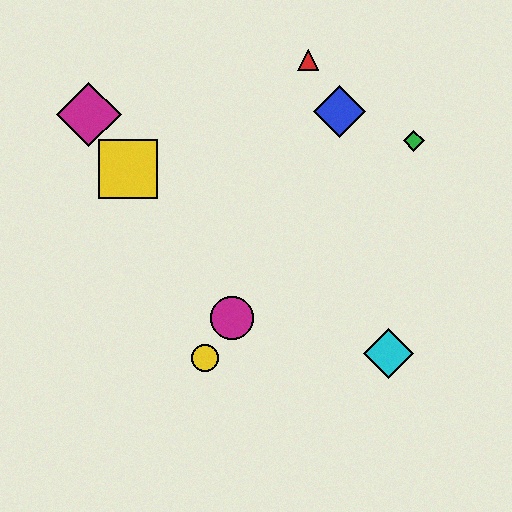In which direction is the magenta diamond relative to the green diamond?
The magenta diamond is to the left of the green diamond.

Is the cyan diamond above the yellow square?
No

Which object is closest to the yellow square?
The magenta diamond is closest to the yellow square.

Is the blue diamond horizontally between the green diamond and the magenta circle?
Yes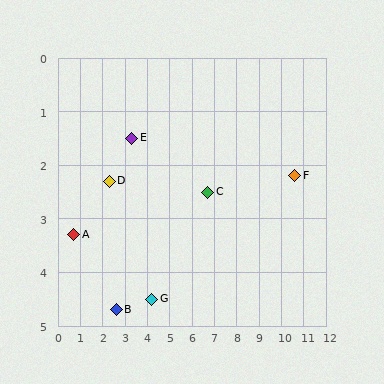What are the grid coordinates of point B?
Point B is at approximately (2.6, 4.7).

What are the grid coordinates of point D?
Point D is at approximately (2.3, 2.3).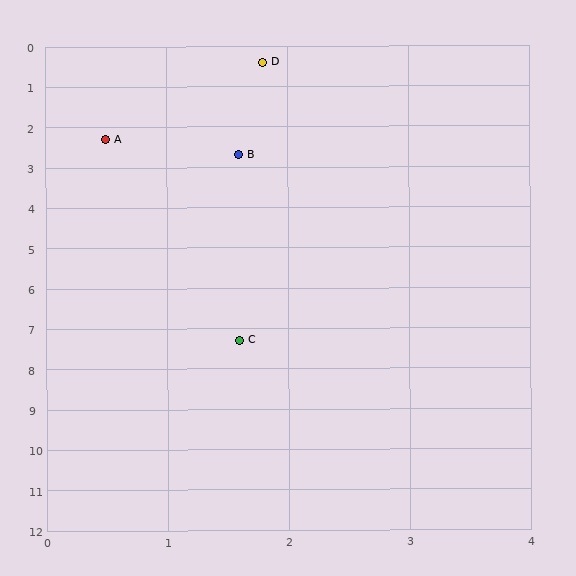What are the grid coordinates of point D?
Point D is at approximately (1.8, 0.4).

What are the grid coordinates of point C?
Point C is at approximately (1.6, 7.3).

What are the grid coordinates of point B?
Point B is at approximately (1.6, 2.7).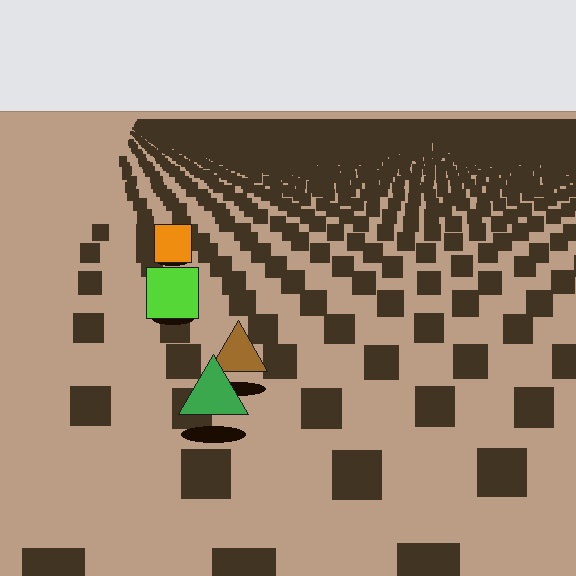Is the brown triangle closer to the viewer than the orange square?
Yes. The brown triangle is closer — you can tell from the texture gradient: the ground texture is coarser near it.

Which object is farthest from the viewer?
The orange square is farthest from the viewer. It appears smaller and the ground texture around it is denser.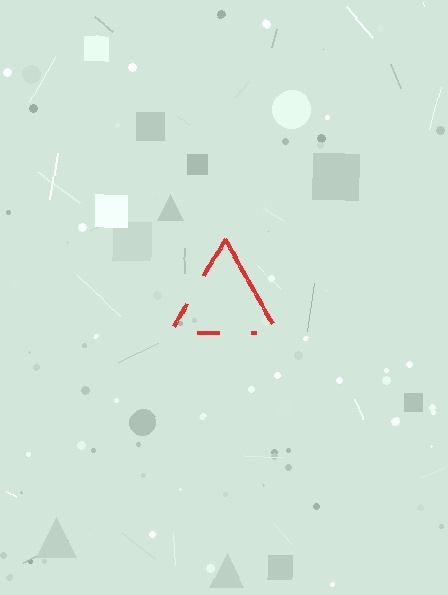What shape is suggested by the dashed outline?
The dashed outline suggests a triangle.